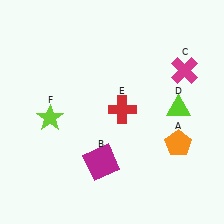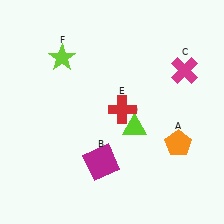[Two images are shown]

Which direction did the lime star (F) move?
The lime star (F) moved up.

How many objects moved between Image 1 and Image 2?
2 objects moved between the two images.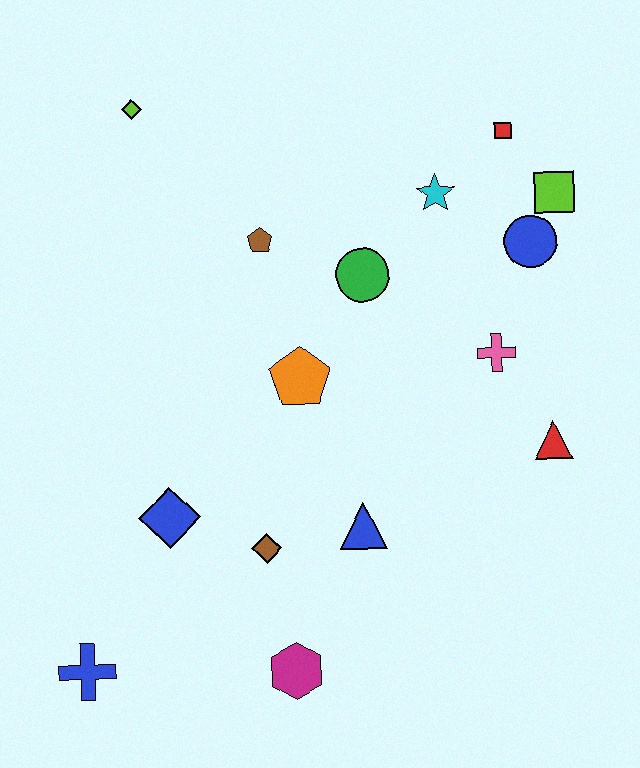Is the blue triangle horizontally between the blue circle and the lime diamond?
Yes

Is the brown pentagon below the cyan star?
Yes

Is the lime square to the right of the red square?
Yes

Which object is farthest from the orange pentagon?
The blue cross is farthest from the orange pentagon.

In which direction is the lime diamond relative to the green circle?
The lime diamond is to the left of the green circle.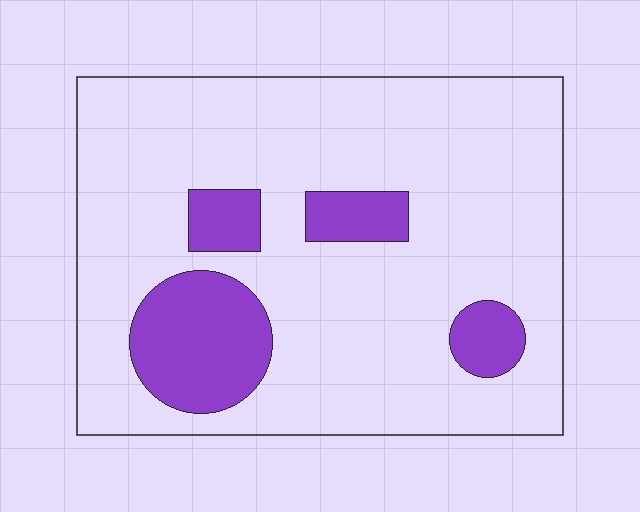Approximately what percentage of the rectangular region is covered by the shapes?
Approximately 20%.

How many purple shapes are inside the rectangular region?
4.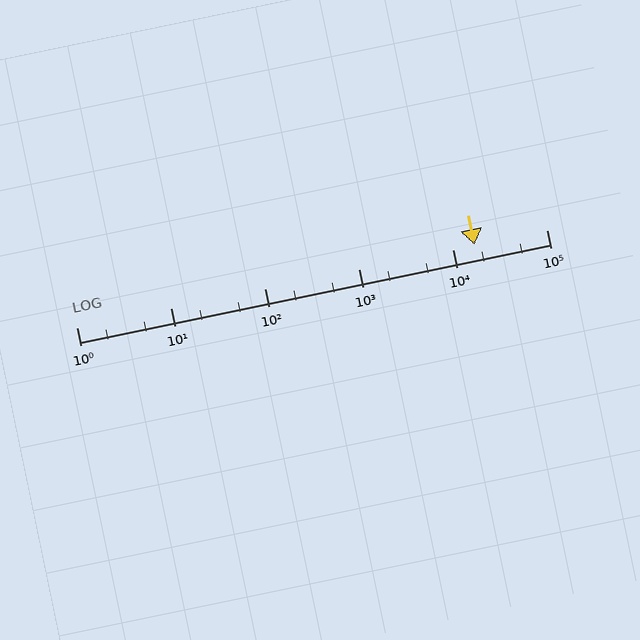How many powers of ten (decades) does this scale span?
The scale spans 5 decades, from 1 to 100000.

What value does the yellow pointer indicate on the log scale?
The pointer indicates approximately 17000.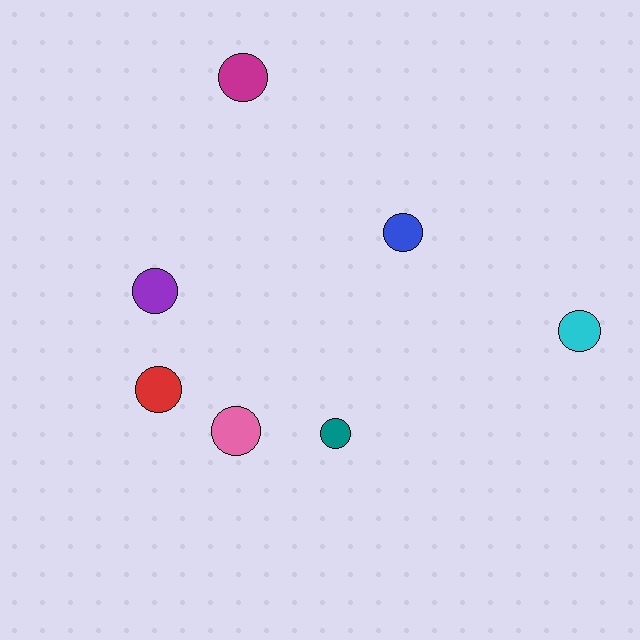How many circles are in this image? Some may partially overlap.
There are 7 circles.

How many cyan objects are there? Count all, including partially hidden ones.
There is 1 cyan object.